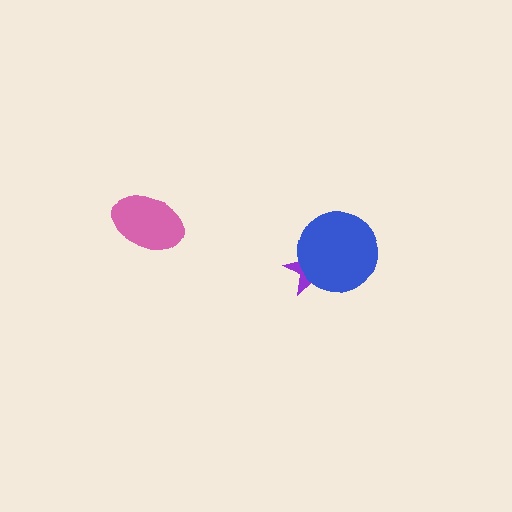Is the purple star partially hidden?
Yes, it is partially covered by another shape.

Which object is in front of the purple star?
The blue circle is in front of the purple star.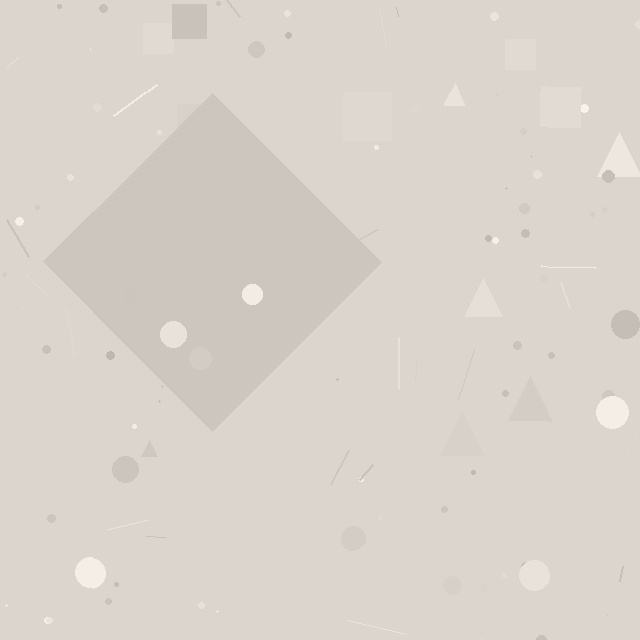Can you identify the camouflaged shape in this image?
The camouflaged shape is a diamond.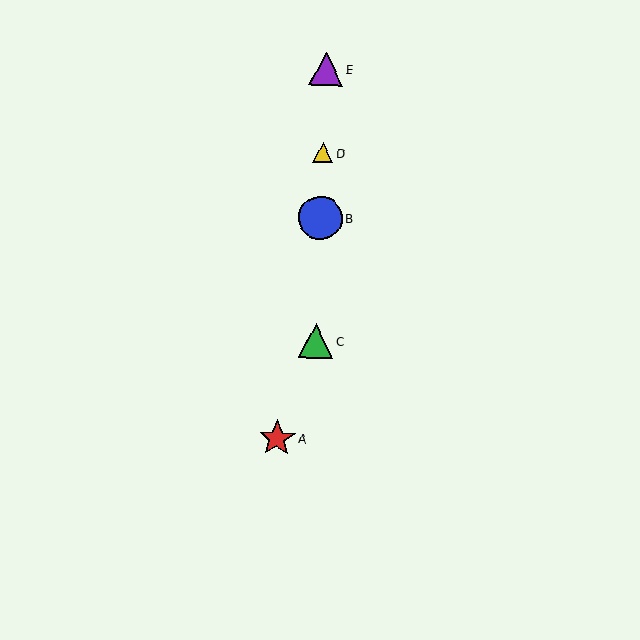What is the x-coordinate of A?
Object A is at x≈277.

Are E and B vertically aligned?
Yes, both are at x≈326.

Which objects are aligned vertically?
Objects B, C, D, E are aligned vertically.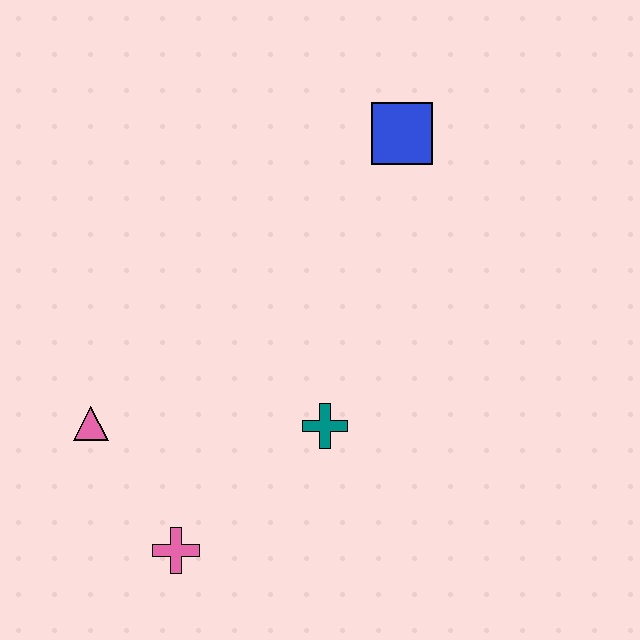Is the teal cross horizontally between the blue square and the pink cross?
Yes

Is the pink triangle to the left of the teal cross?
Yes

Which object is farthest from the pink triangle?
The blue square is farthest from the pink triangle.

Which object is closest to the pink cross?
The pink triangle is closest to the pink cross.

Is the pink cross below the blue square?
Yes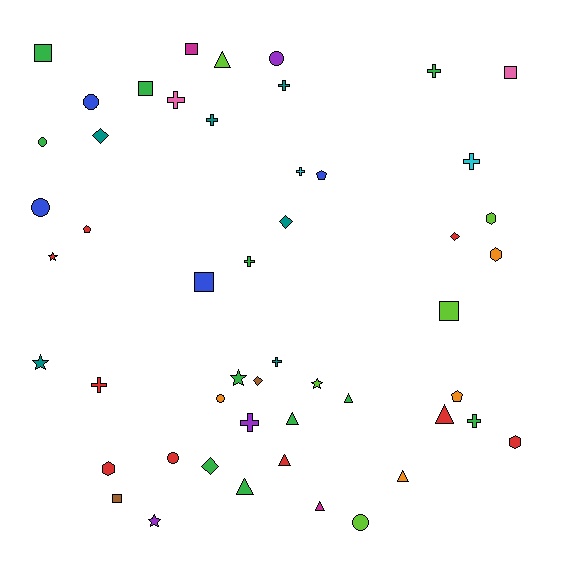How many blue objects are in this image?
There are 4 blue objects.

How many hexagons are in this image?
There are 4 hexagons.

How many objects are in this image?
There are 50 objects.